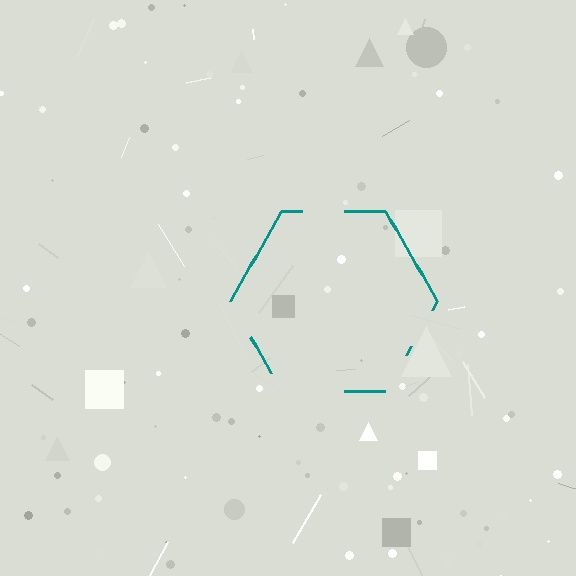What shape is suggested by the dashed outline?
The dashed outline suggests a hexagon.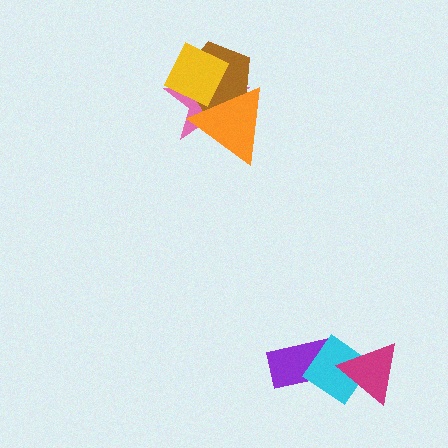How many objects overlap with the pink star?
3 objects overlap with the pink star.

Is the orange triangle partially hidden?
No, no other shape covers it.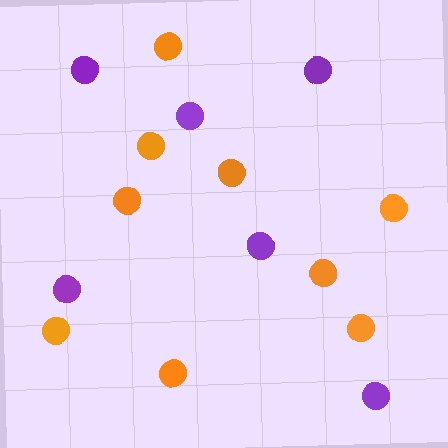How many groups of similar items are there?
There are 2 groups: one group of orange circles (9) and one group of purple circles (6).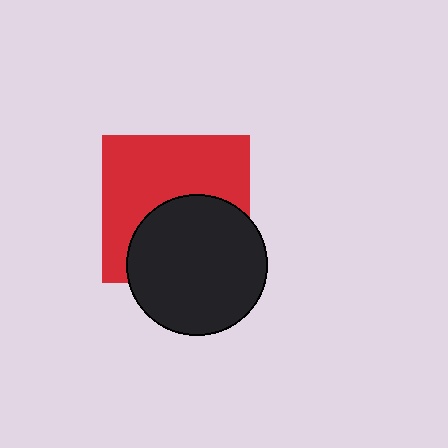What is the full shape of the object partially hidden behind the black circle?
The partially hidden object is a red square.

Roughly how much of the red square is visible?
About half of it is visible (roughly 56%).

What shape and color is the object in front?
The object in front is a black circle.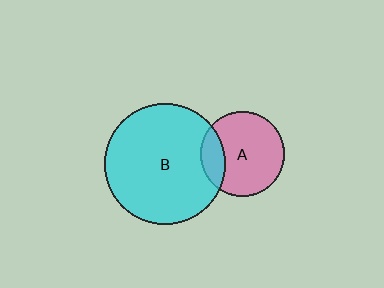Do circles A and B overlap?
Yes.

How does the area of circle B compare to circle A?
Approximately 2.0 times.